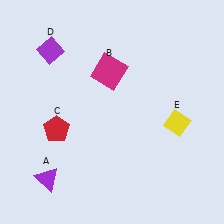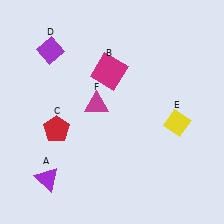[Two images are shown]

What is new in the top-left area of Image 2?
A magenta triangle (F) was added in the top-left area of Image 2.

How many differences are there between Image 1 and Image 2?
There is 1 difference between the two images.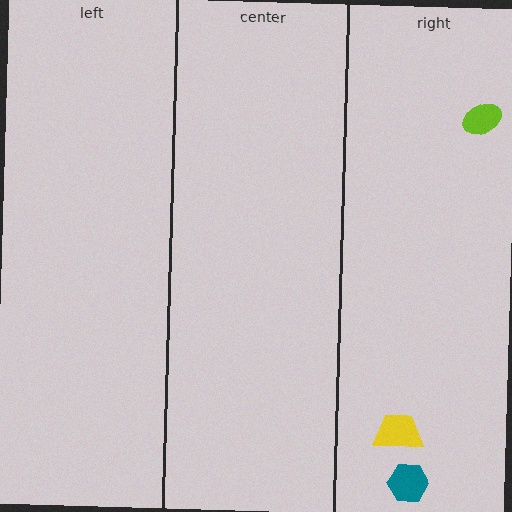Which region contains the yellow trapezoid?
The right region.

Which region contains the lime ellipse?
The right region.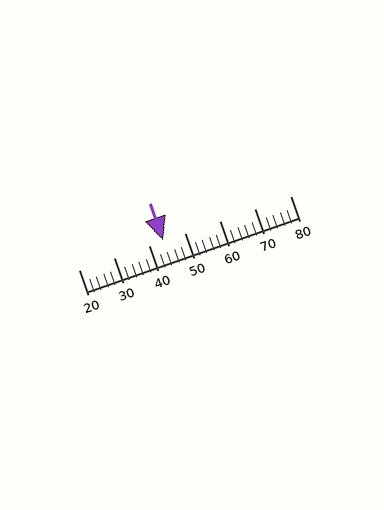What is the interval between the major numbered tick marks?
The major tick marks are spaced 10 units apart.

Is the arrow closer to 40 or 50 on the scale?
The arrow is closer to 40.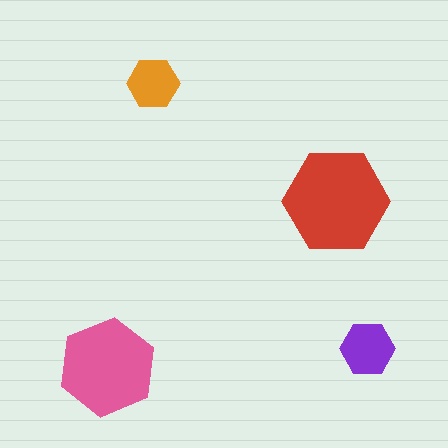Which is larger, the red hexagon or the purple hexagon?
The red one.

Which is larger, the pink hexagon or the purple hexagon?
The pink one.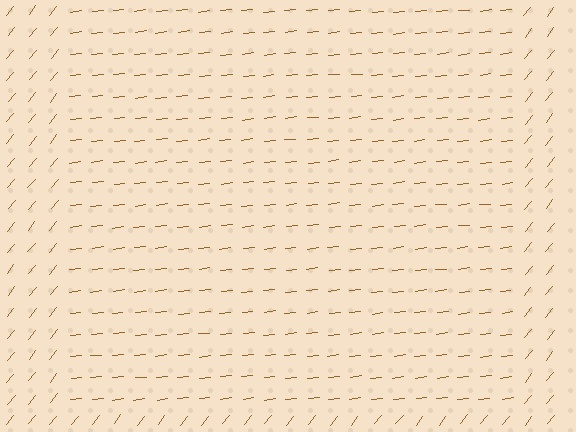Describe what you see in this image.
The image is filled with small brown line segments. A rectangle region in the image has lines oriented differently from the surrounding lines, creating a visible texture boundary.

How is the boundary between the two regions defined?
The boundary is defined purely by a change in line orientation (approximately 45 degrees difference). All lines are the same color and thickness.